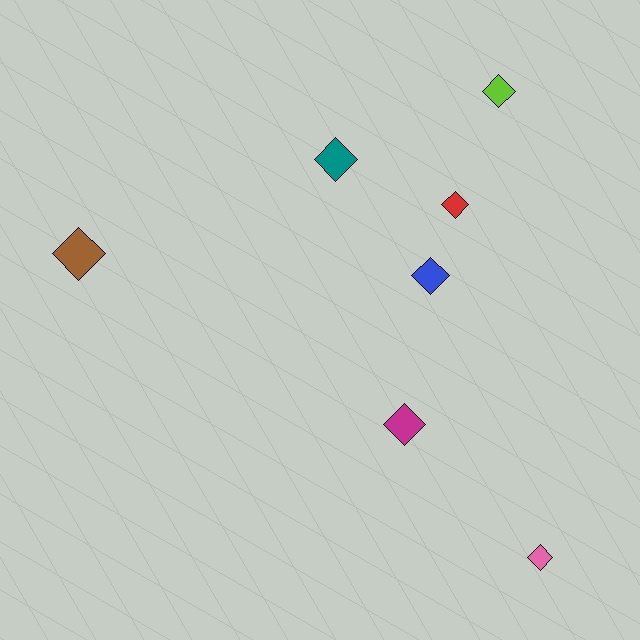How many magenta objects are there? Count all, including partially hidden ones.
There is 1 magenta object.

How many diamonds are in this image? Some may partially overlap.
There are 7 diamonds.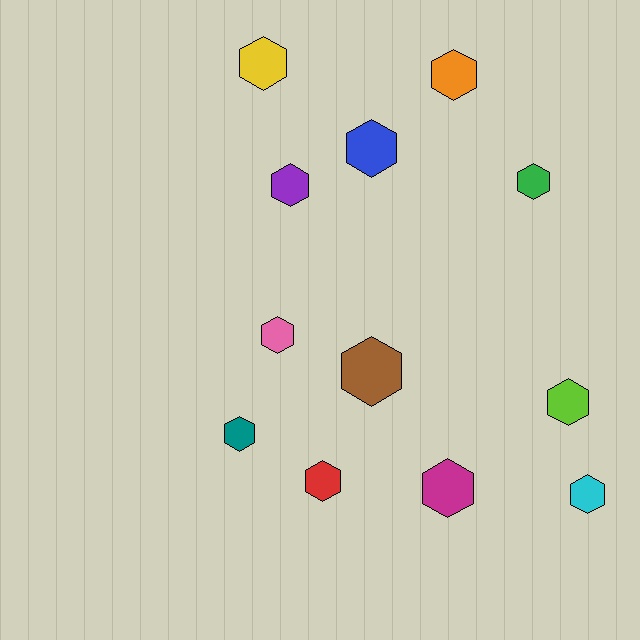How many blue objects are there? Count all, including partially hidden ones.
There is 1 blue object.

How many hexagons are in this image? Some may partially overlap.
There are 12 hexagons.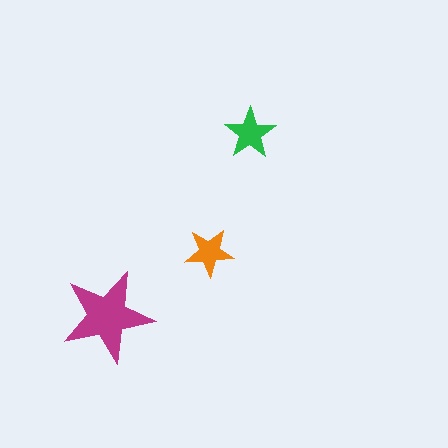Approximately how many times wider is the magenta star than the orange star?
About 2 times wider.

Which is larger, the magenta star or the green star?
The magenta one.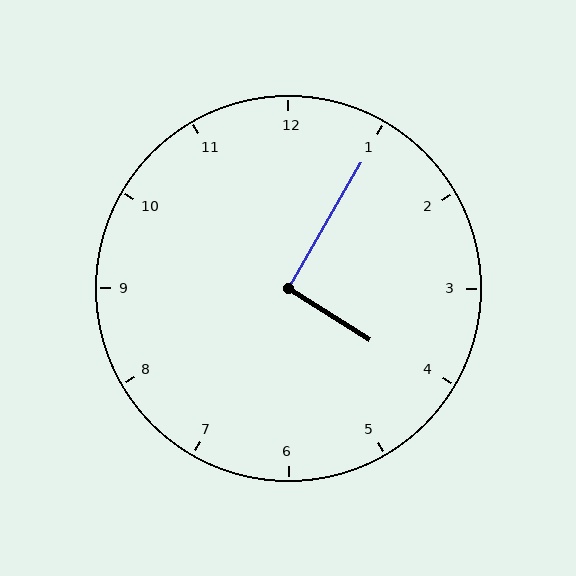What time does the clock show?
4:05.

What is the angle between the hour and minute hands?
Approximately 92 degrees.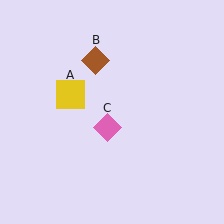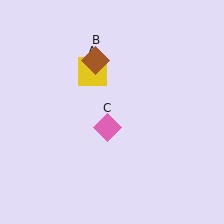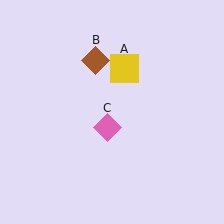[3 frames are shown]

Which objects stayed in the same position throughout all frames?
Brown diamond (object B) and pink diamond (object C) remained stationary.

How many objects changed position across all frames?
1 object changed position: yellow square (object A).